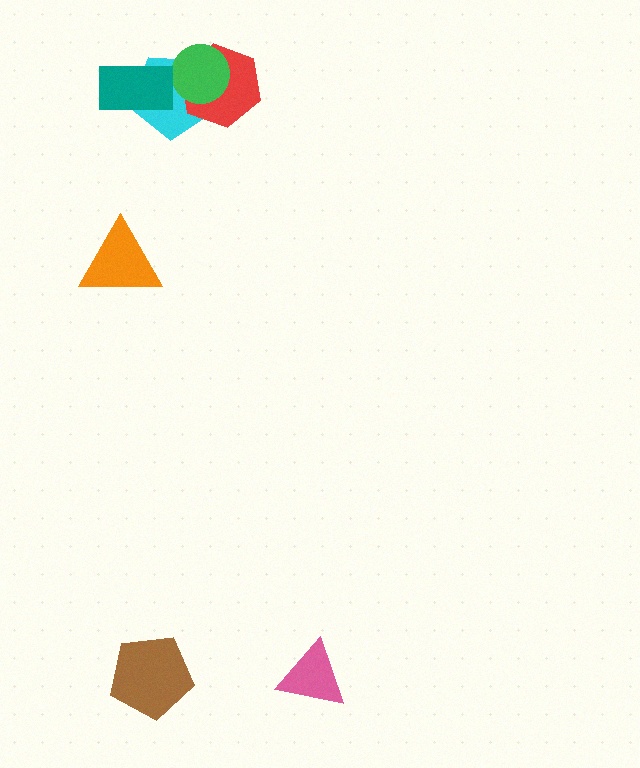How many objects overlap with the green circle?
2 objects overlap with the green circle.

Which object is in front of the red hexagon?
The green circle is in front of the red hexagon.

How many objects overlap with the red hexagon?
2 objects overlap with the red hexagon.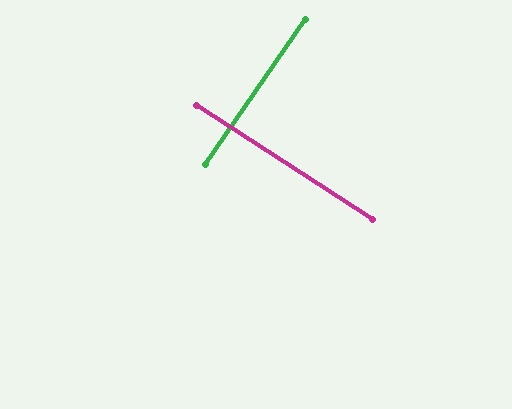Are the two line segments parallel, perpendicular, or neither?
Perpendicular — they meet at approximately 88°.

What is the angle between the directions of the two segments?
Approximately 88 degrees.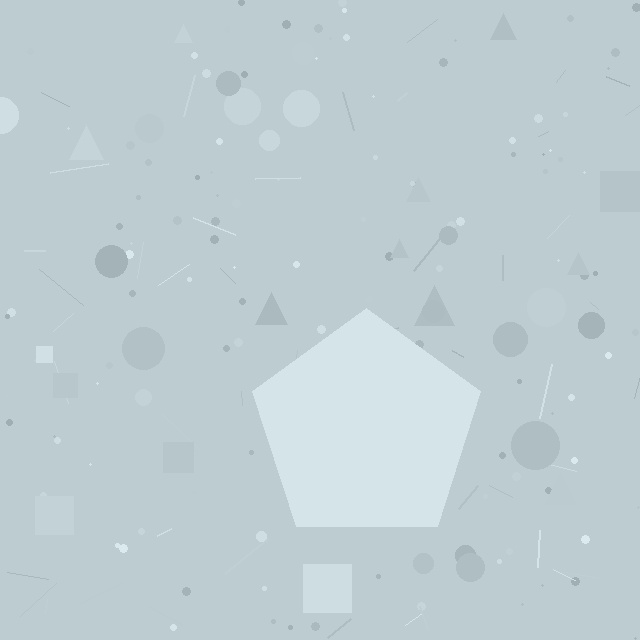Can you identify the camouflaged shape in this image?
The camouflaged shape is a pentagon.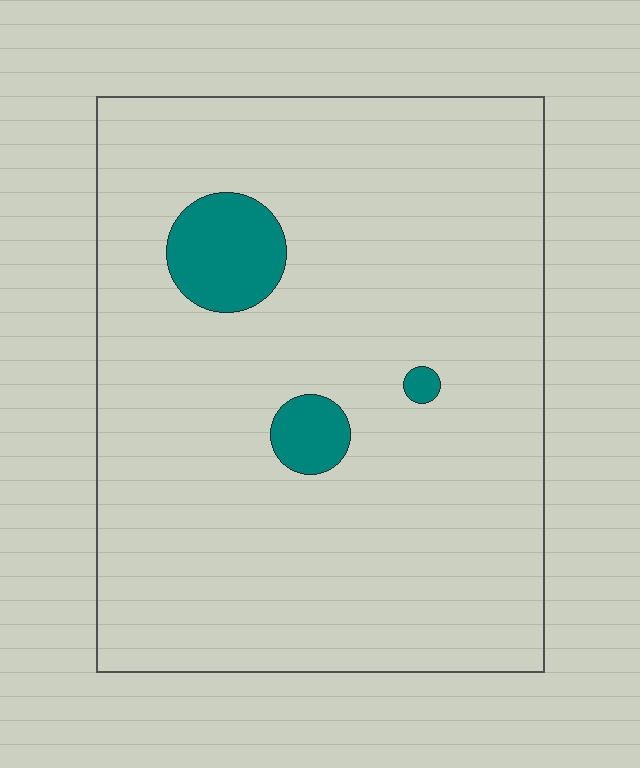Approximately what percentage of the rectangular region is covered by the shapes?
Approximately 5%.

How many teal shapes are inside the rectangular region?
3.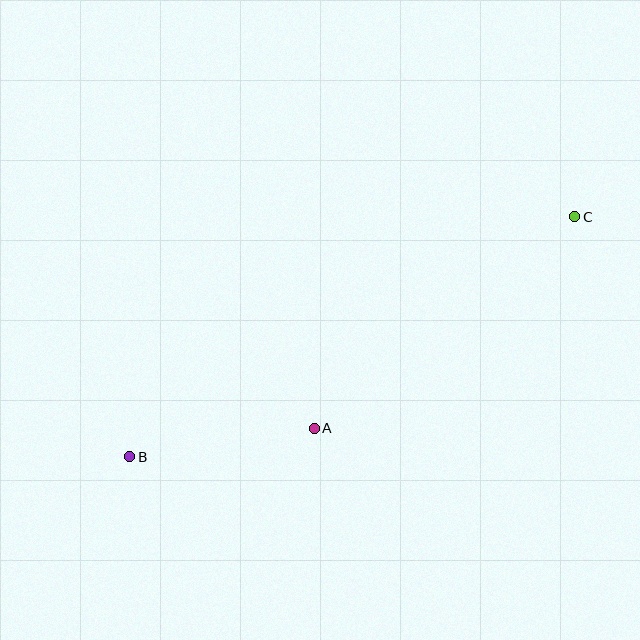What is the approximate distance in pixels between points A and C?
The distance between A and C is approximately 336 pixels.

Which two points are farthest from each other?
Points B and C are farthest from each other.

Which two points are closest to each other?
Points A and B are closest to each other.